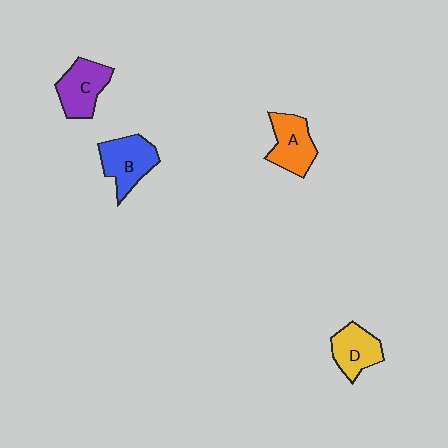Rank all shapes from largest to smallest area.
From largest to smallest: B (blue), C (purple), A (orange), D (yellow).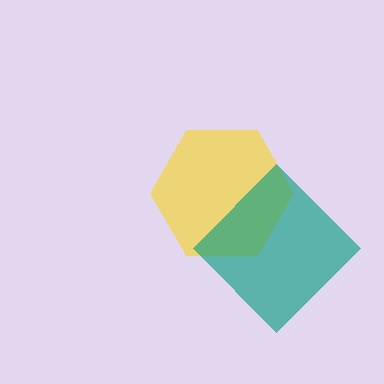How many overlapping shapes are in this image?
There are 2 overlapping shapes in the image.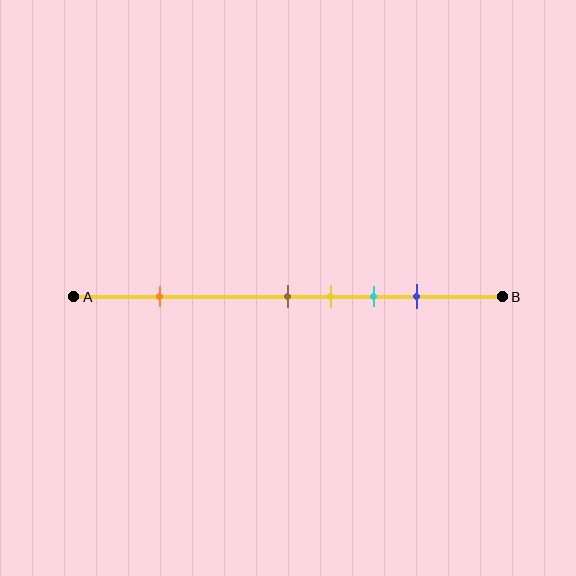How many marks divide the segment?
There are 5 marks dividing the segment.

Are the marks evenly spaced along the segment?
No, the marks are not evenly spaced.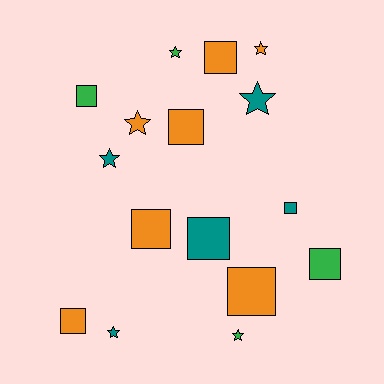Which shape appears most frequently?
Square, with 9 objects.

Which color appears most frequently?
Orange, with 7 objects.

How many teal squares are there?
There are 2 teal squares.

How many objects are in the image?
There are 16 objects.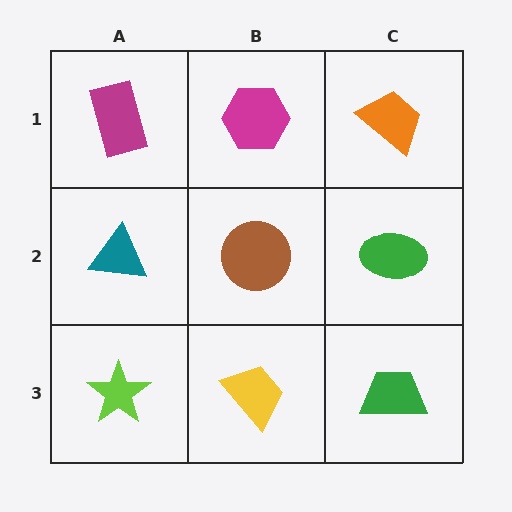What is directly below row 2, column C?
A green trapezoid.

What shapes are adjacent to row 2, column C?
An orange trapezoid (row 1, column C), a green trapezoid (row 3, column C), a brown circle (row 2, column B).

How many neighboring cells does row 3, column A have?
2.